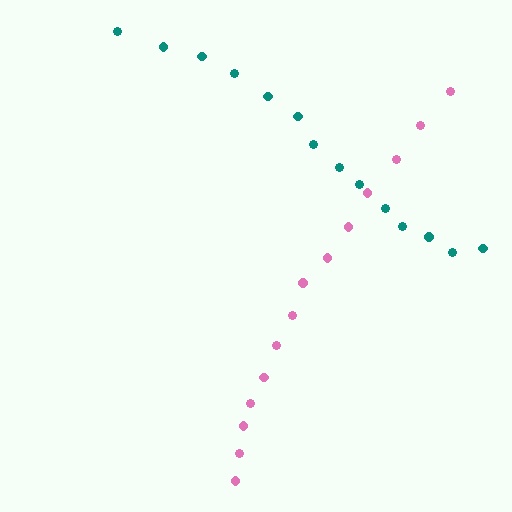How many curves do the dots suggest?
There are 2 distinct paths.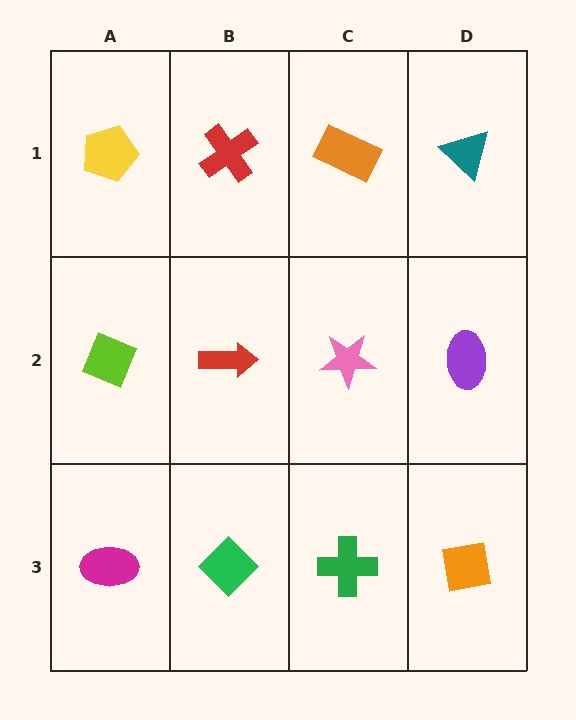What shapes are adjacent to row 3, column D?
A purple ellipse (row 2, column D), a green cross (row 3, column C).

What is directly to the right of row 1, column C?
A teal triangle.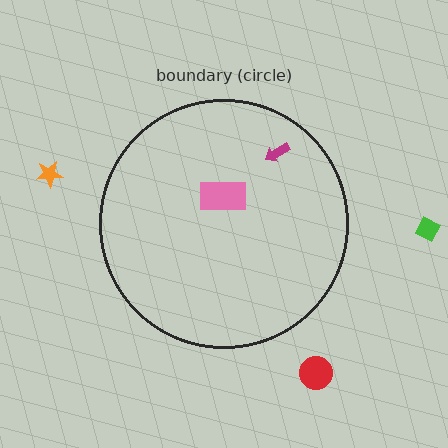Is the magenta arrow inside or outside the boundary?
Inside.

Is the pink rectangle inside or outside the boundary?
Inside.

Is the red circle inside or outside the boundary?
Outside.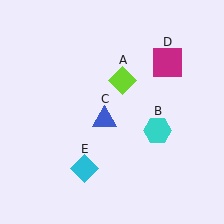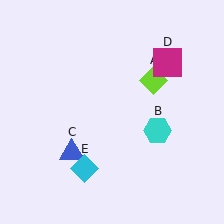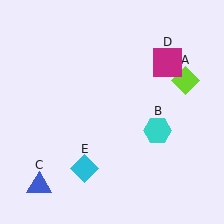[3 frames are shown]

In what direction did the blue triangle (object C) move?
The blue triangle (object C) moved down and to the left.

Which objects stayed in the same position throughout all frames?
Cyan hexagon (object B) and magenta square (object D) and cyan diamond (object E) remained stationary.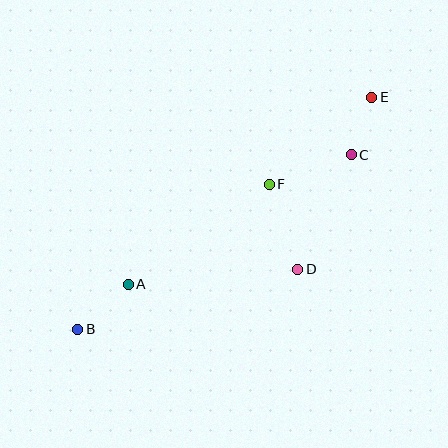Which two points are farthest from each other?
Points B and E are farthest from each other.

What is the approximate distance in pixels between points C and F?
The distance between C and F is approximately 87 pixels.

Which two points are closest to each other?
Points C and E are closest to each other.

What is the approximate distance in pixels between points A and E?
The distance between A and E is approximately 307 pixels.